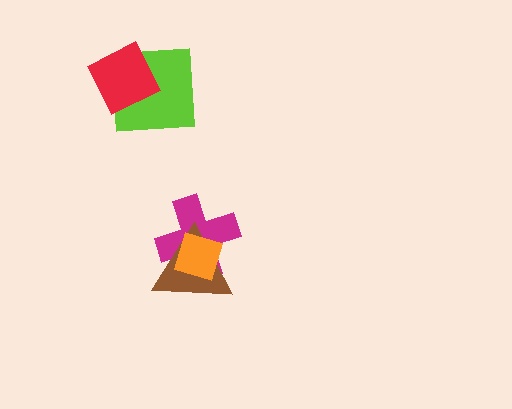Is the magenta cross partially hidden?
Yes, it is partially covered by another shape.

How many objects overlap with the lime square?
1 object overlaps with the lime square.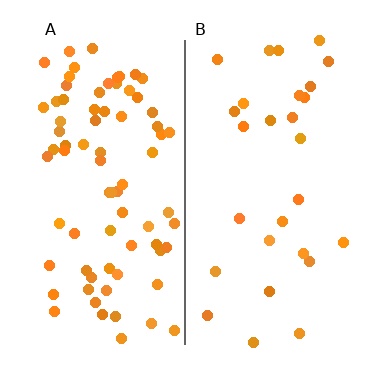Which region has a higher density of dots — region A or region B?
A (the left).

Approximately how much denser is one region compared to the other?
Approximately 2.8× — region A over region B.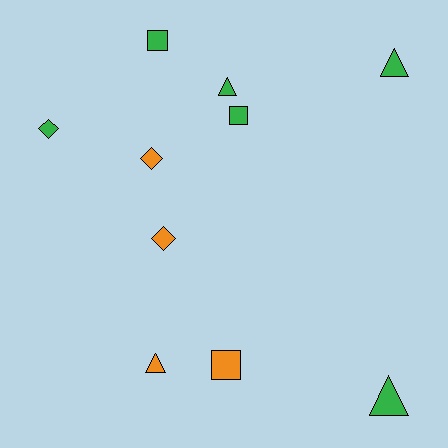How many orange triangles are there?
There is 1 orange triangle.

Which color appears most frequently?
Green, with 6 objects.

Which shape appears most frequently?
Triangle, with 4 objects.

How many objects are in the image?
There are 10 objects.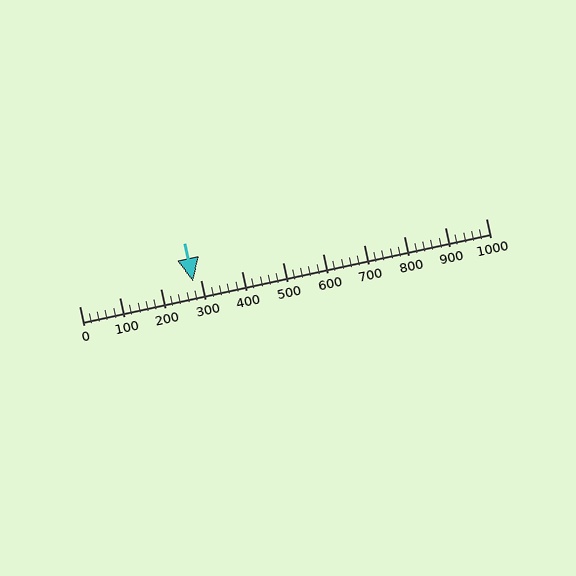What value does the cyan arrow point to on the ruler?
The cyan arrow points to approximately 280.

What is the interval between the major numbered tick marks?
The major tick marks are spaced 100 units apart.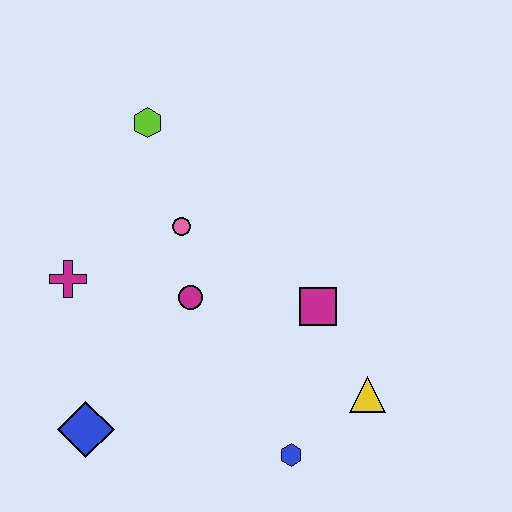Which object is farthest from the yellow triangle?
The lime hexagon is farthest from the yellow triangle.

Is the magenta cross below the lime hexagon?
Yes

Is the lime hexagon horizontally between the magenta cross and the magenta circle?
Yes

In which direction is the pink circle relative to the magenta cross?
The pink circle is to the right of the magenta cross.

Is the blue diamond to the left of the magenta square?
Yes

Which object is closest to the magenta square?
The yellow triangle is closest to the magenta square.